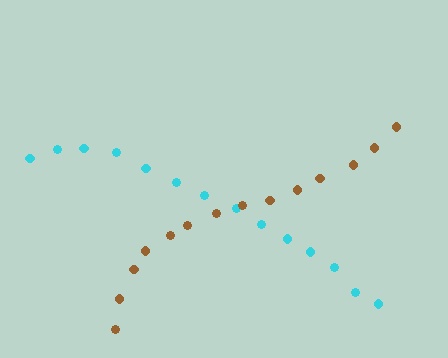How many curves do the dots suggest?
There are 2 distinct paths.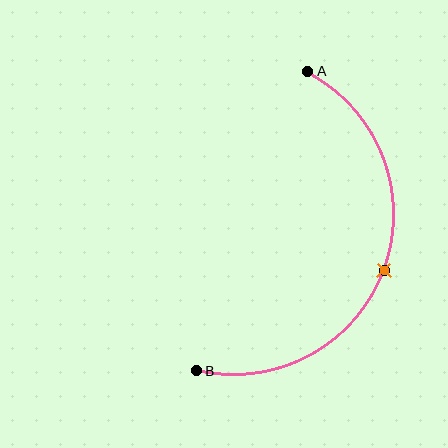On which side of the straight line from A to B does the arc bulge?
The arc bulges to the right of the straight line connecting A and B.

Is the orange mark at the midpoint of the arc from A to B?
Yes. The orange mark lies on the arc at equal arc-length from both A and B — it is the arc midpoint.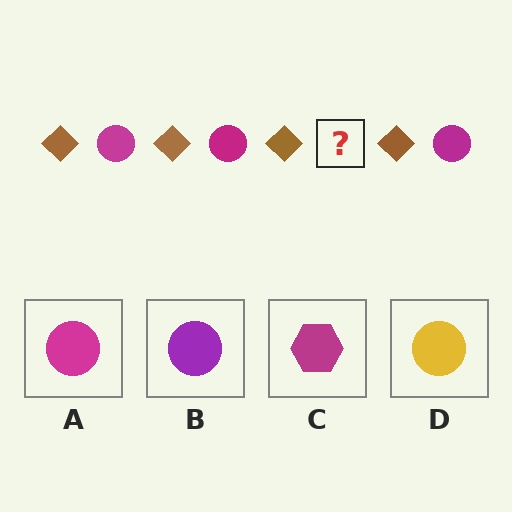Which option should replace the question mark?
Option A.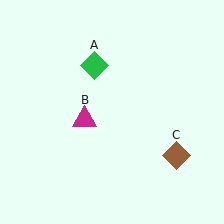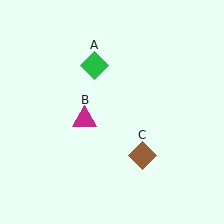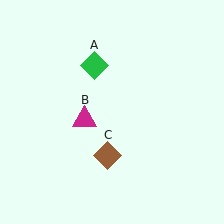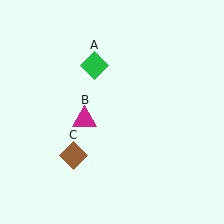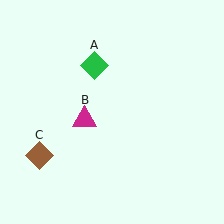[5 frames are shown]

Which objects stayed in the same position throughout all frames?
Green diamond (object A) and magenta triangle (object B) remained stationary.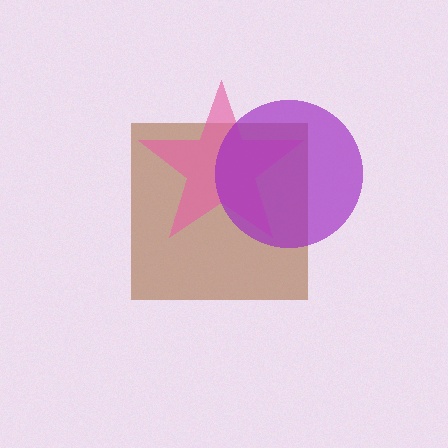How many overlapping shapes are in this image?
There are 3 overlapping shapes in the image.